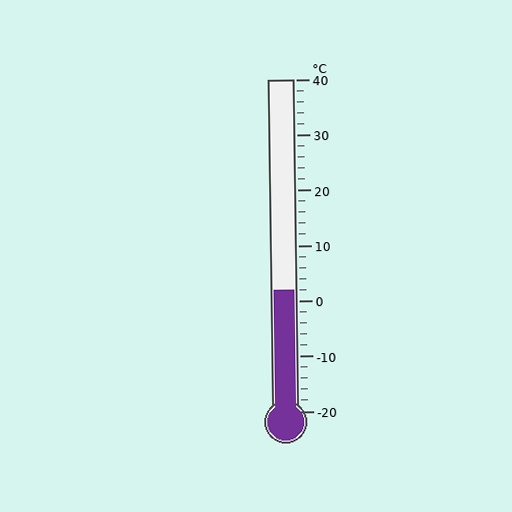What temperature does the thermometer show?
The thermometer shows approximately 2°C.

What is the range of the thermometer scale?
The thermometer scale ranges from -20°C to 40°C.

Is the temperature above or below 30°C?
The temperature is below 30°C.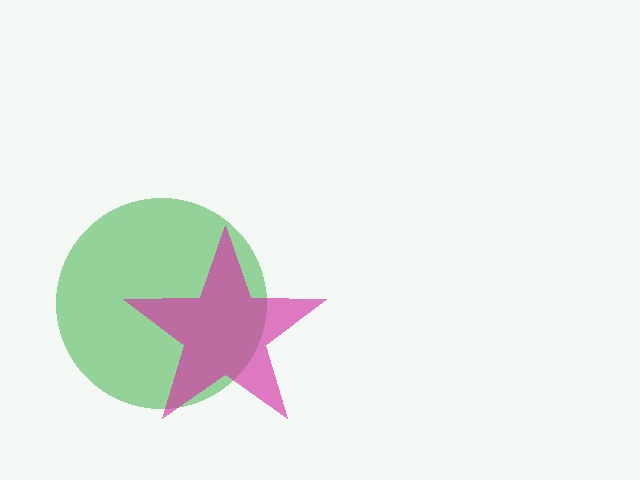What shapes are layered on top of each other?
The layered shapes are: a green circle, a magenta star.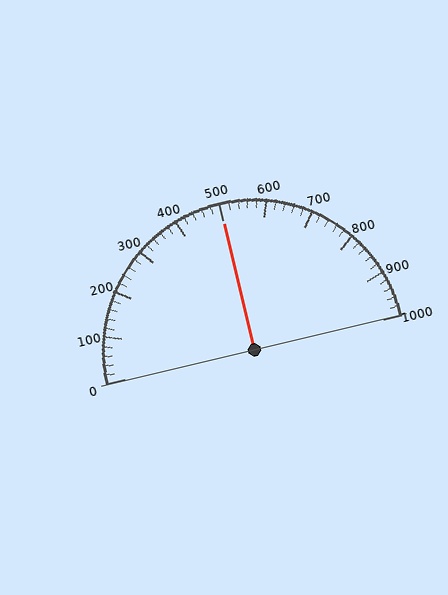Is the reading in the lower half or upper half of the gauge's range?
The reading is in the upper half of the range (0 to 1000).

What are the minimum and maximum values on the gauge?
The gauge ranges from 0 to 1000.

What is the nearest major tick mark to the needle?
The nearest major tick mark is 500.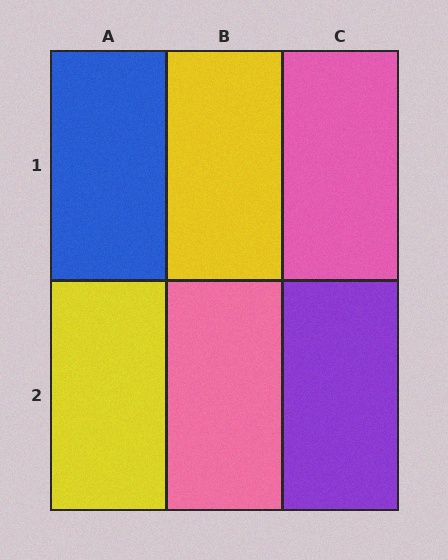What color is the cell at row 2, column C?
Purple.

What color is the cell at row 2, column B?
Pink.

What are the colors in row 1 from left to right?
Blue, yellow, pink.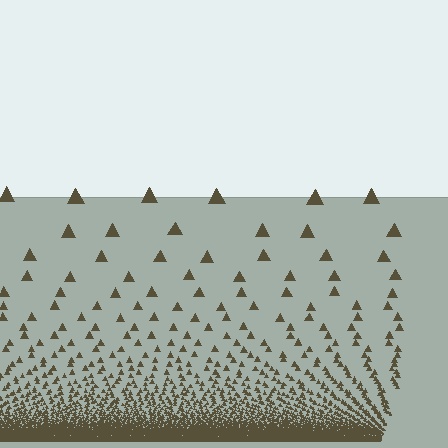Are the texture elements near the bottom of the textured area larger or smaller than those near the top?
Smaller. The gradient is inverted — elements near the bottom are smaller and denser.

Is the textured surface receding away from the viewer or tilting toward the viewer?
The surface appears to tilt toward the viewer. Texture elements get larger and sparser toward the top.